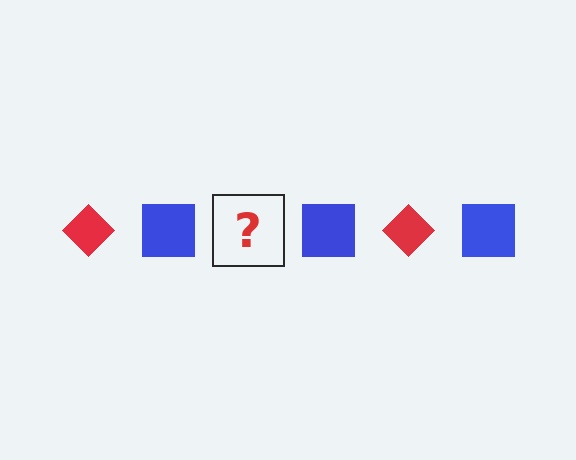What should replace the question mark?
The question mark should be replaced with a red diamond.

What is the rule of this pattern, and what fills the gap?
The rule is that the pattern alternates between red diamond and blue square. The gap should be filled with a red diamond.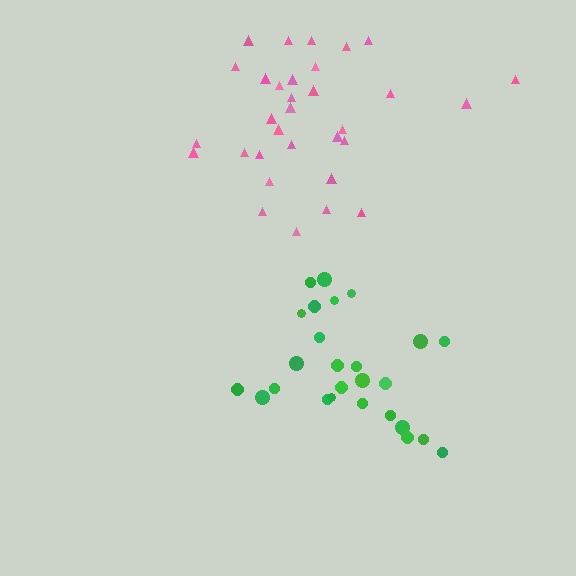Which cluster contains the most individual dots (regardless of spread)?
Pink (32).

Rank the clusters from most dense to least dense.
pink, green.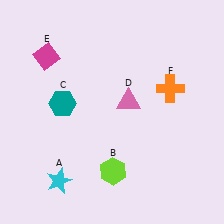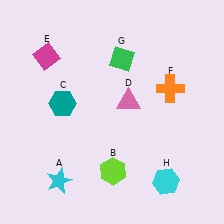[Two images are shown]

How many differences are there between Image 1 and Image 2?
There are 2 differences between the two images.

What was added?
A green diamond (G), a cyan hexagon (H) were added in Image 2.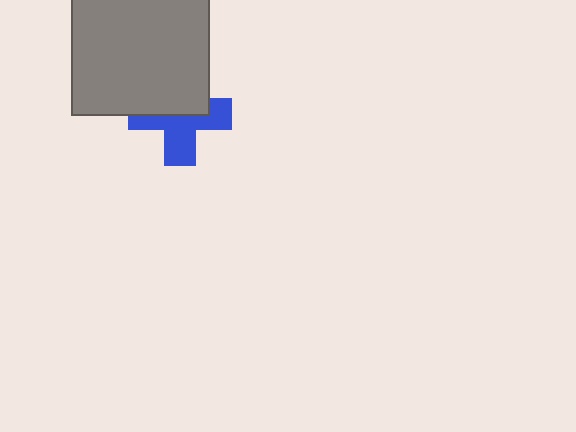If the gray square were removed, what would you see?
You would see the complete blue cross.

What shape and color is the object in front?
The object in front is a gray square.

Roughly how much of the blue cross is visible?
About half of it is visible (roughly 53%).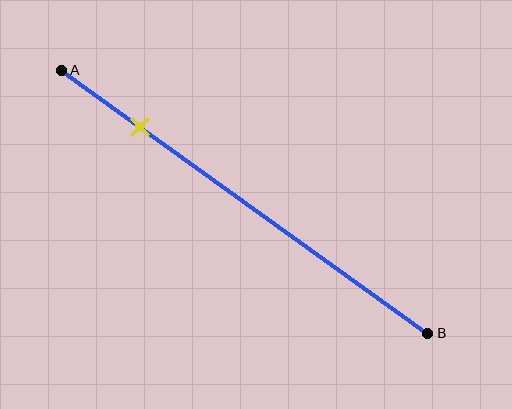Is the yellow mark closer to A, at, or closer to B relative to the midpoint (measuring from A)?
The yellow mark is closer to point A than the midpoint of segment AB.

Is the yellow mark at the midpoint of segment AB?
No, the mark is at about 20% from A, not at the 50% midpoint.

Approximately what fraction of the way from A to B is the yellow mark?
The yellow mark is approximately 20% of the way from A to B.